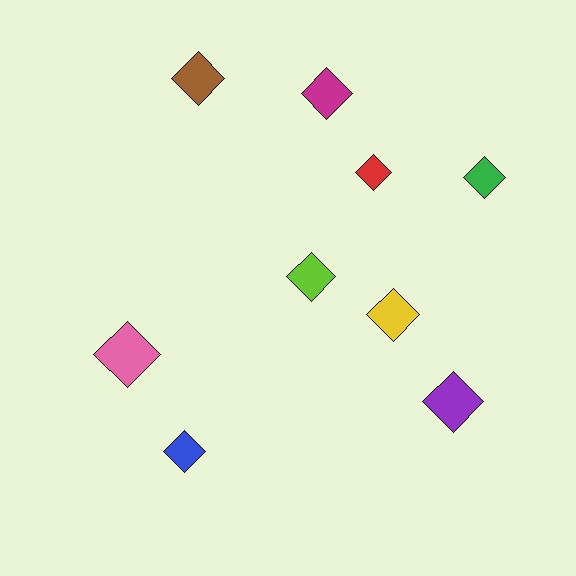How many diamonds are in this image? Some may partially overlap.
There are 9 diamonds.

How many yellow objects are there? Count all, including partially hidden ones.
There is 1 yellow object.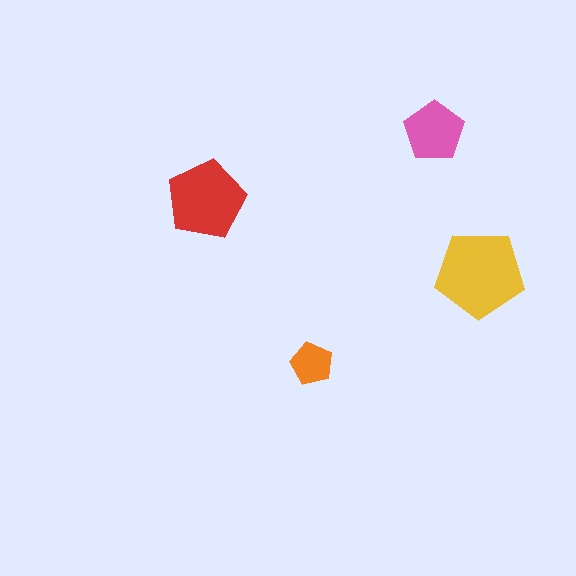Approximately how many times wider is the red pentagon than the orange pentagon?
About 2 times wider.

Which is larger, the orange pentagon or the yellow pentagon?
The yellow one.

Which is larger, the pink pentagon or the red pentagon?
The red one.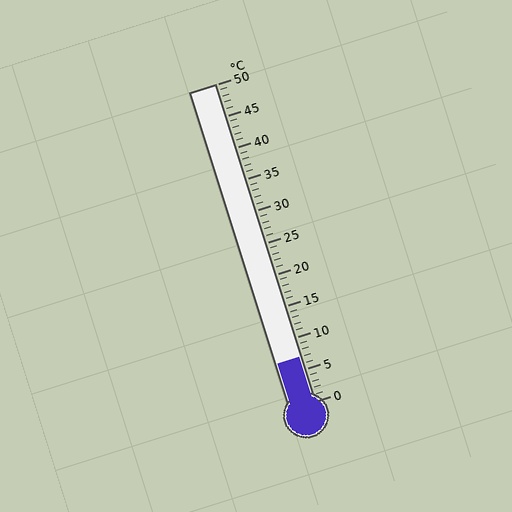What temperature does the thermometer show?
The thermometer shows approximately 7°C.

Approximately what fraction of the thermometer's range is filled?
The thermometer is filled to approximately 15% of its range.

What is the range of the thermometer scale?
The thermometer scale ranges from 0°C to 50°C.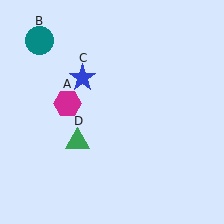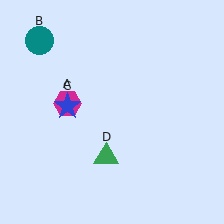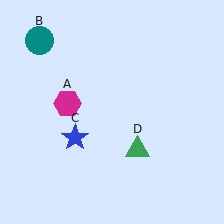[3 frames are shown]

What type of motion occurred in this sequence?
The blue star (object C), green triangle (object D) rotated counterclockwise around the center of the scene.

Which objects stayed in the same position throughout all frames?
Magenta hexagon (object A) and teal circle (object B) remained stationary.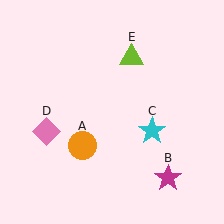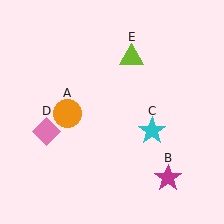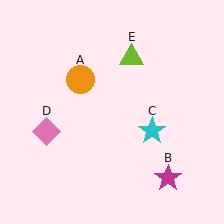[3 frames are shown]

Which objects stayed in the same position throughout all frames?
Magenta star (object B) and cyan star (object C) and pink diamond (object D) and lime triangle (object E) remained stationary.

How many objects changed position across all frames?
1 object changed position: orange circle (object A).